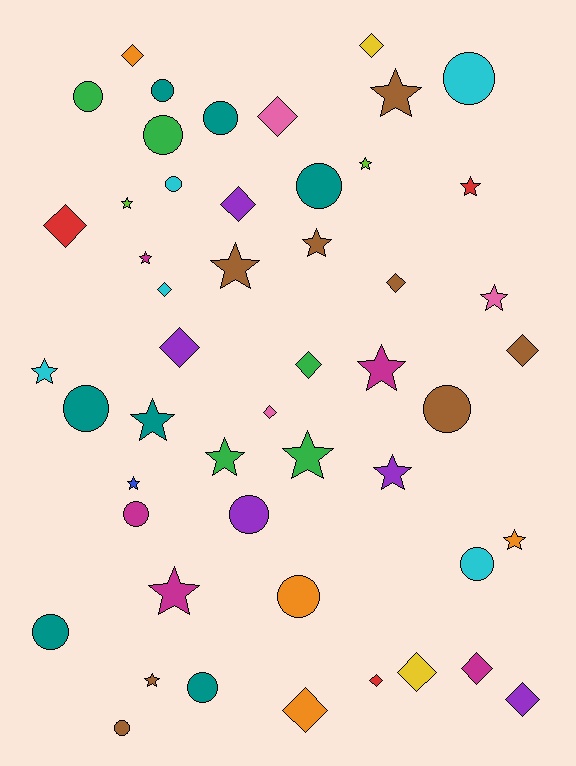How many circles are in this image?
There are 16 circles.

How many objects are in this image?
There are 50 objects.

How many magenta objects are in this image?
There are 5 magenta objects.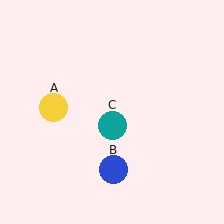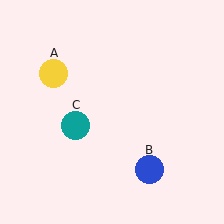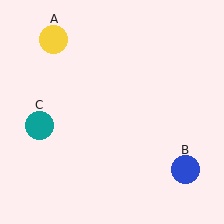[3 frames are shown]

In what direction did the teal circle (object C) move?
The teal circle (object C) moved left.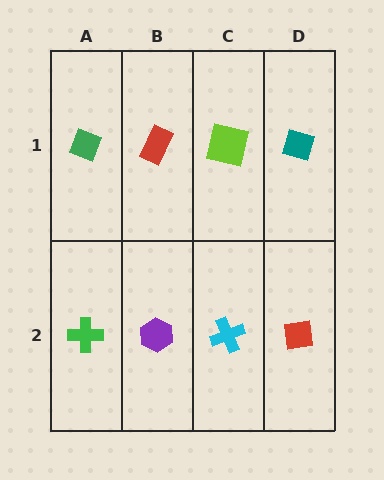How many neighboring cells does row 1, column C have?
3.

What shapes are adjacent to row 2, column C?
A lime square (row 1, column C), a purple hexagon (row 2, column B), a red square (row 2, column D).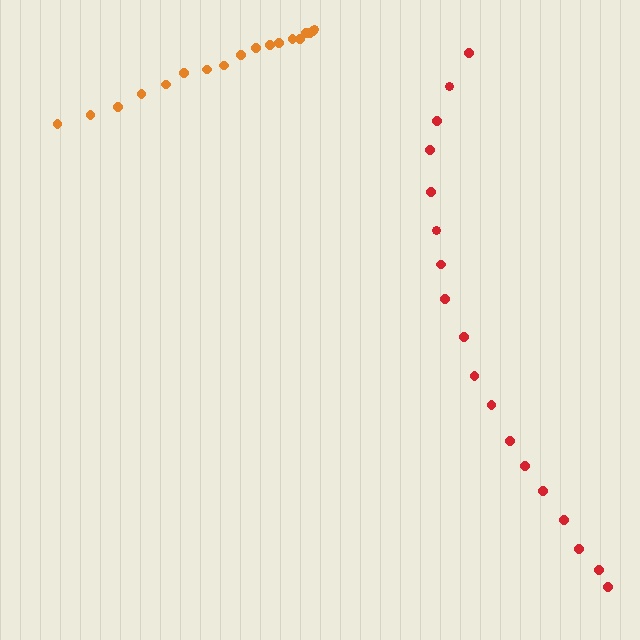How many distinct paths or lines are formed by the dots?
There are 2 distinct paths.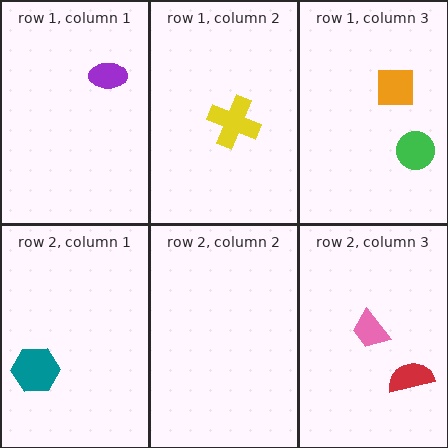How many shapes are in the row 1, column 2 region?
1.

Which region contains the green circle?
The row 1, column 3 region.